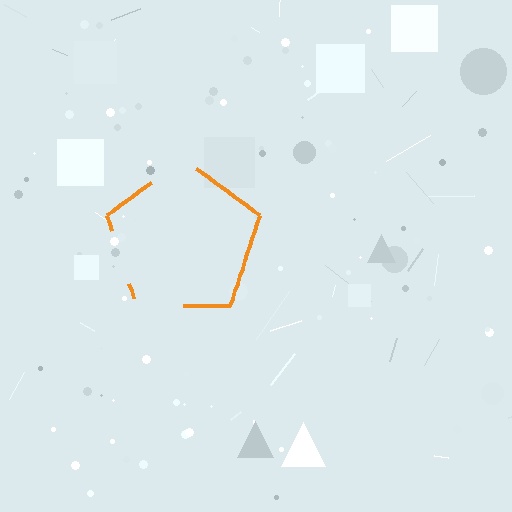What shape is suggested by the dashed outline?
The dashed outline suggests a pentagon.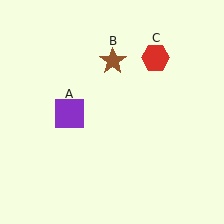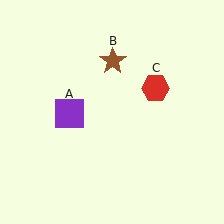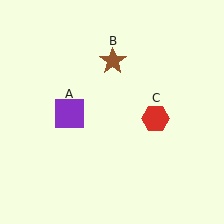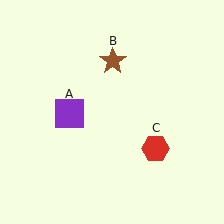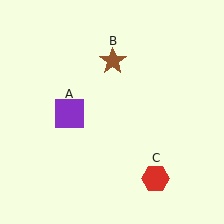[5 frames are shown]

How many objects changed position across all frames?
1 object changed position: red hexagon (object C).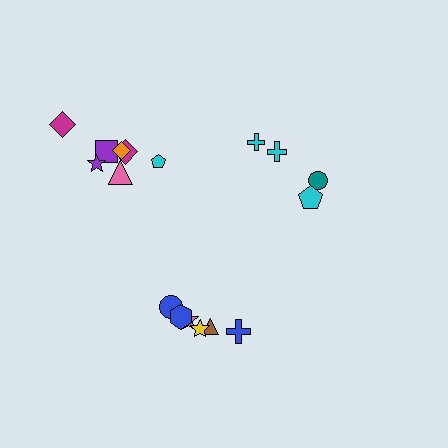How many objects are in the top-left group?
There are 7 objects.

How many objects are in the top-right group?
There are 4 objects.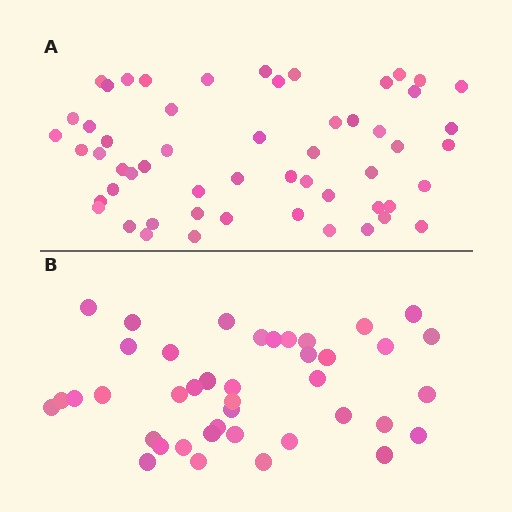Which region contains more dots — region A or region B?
Region A (the top region) has more dots.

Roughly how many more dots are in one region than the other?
Region A has approximately 15 more dots than region B.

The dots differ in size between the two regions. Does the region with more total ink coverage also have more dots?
No. Region B has more total ink coverage because its dots are larger, but region A actually contains more individual dots. Total area can be misleading — the number of items is what matters here.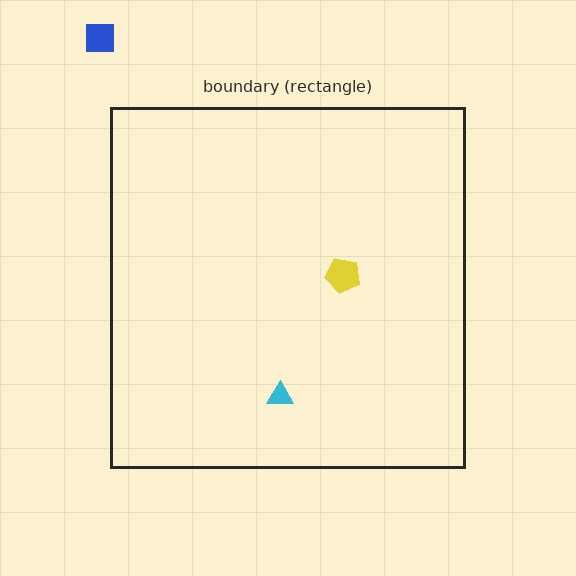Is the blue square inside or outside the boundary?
Outside.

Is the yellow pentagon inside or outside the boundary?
Inside.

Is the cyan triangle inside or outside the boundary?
Inside.